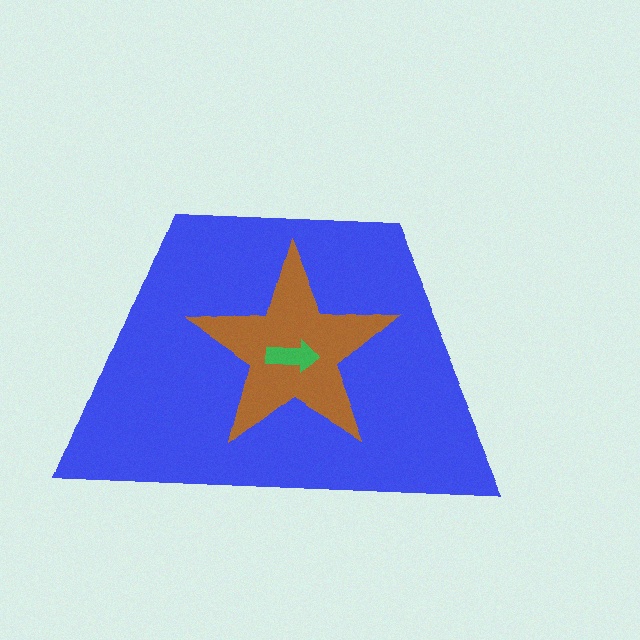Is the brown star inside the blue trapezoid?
Yes.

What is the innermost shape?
The green arrow.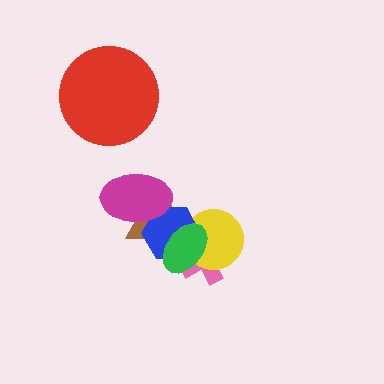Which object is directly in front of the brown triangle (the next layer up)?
The blue hexagon is directly in front of the brown triangle.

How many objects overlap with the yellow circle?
4 objects overlap with the yellow circle.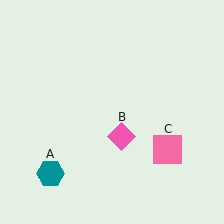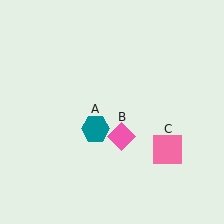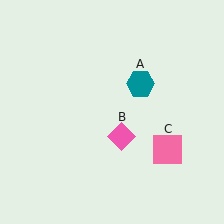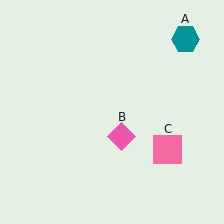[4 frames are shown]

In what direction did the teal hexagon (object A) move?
The teal hexagon (object A) moved up and to the right.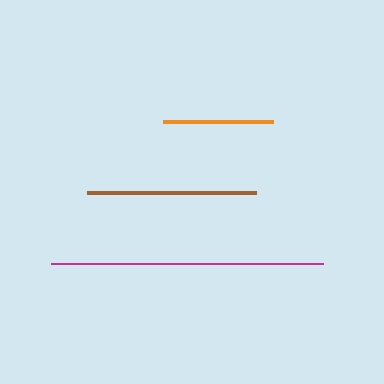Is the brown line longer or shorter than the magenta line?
The magenta line is longer than the brown line.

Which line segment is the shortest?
The orange line is the shortest at approximately 110 pixels.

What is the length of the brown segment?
The brown segment is approximately 168 pixels long.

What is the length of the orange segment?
The orange segment is approximately 110 pixels long.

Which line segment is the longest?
The magenta line is the longest at approximately 272 pixels.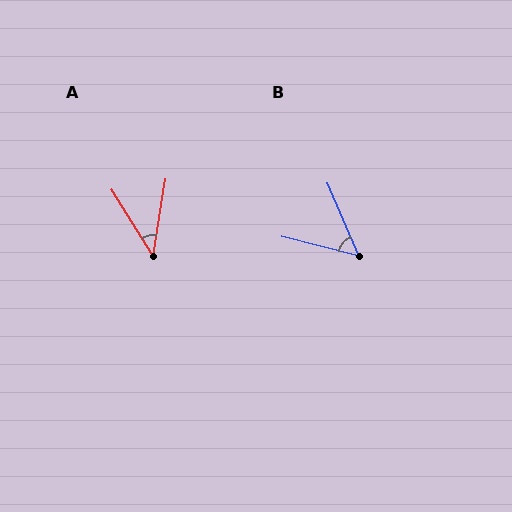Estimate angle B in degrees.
Approximately 53 degrees.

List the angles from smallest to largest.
A (41°), B (53°).